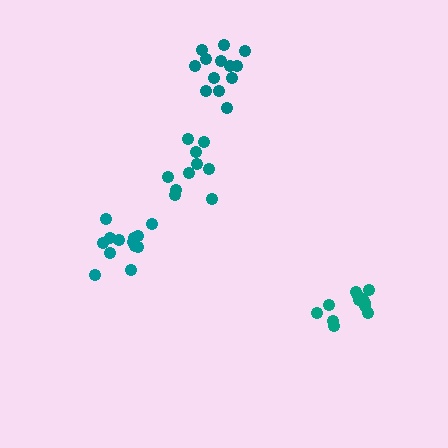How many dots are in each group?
Group 1: 12 dots, Group 2: 13 dots, Group 3: 13 dots, Group 4: 10 dots (48 total).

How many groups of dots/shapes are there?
There are 4 groups.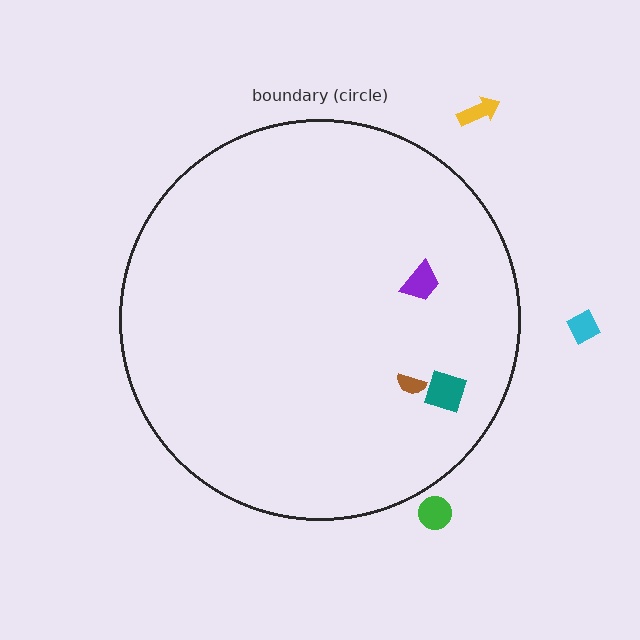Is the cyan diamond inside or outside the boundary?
Outside.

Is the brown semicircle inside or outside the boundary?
Inside.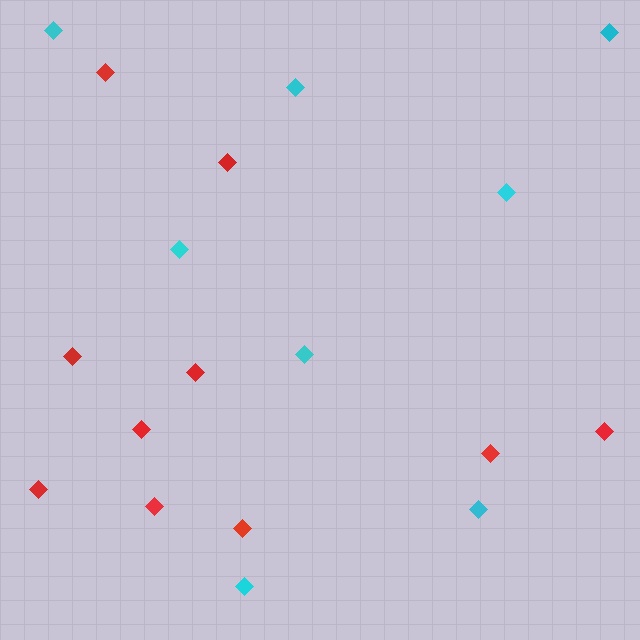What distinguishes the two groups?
There are 2 groups: one group of red diamonds (10) and one group of cyan diamonds (8).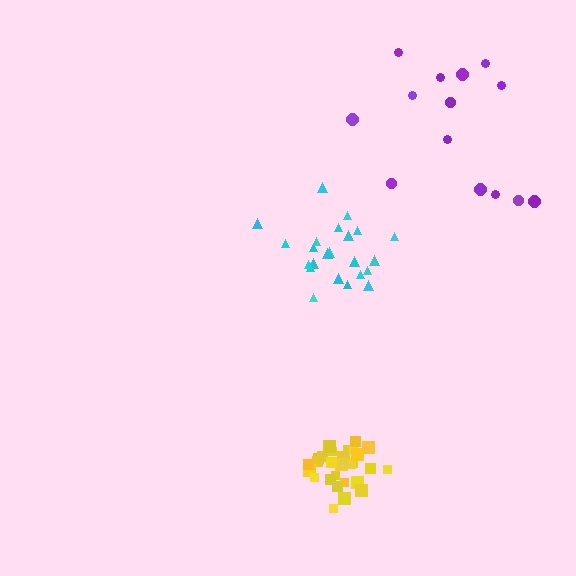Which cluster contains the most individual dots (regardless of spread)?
Yellow (28).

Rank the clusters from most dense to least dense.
yellow, cyan, purple.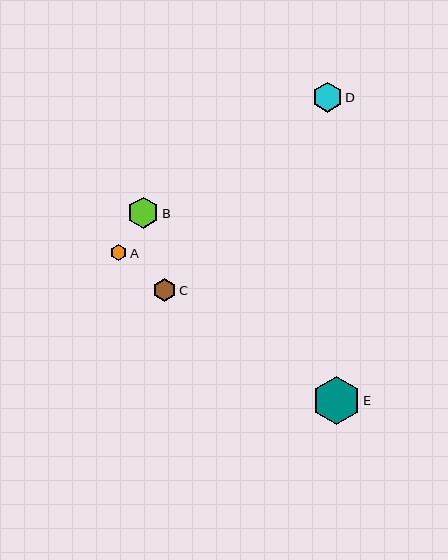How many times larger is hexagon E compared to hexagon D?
Hexagon E is approximately 1.6 times the size of hexagon D.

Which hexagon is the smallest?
Hexagon A is the smallest with a size of approximately 16 pixels.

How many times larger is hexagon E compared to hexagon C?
Hexagon E is approximately 2.1 times the size of hexagon C.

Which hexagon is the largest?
Hexagon E is the largest with a size of approximately 48 pixels.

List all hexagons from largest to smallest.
From largest to smallest: E, B, D, C, A.